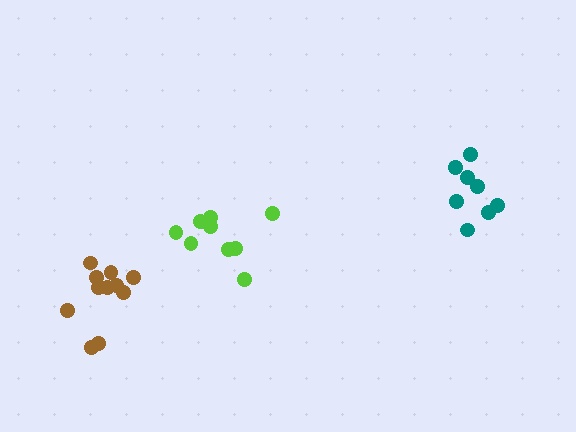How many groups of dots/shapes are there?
There are 3 groups.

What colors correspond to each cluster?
The clusters are colored: lime, brown, teal.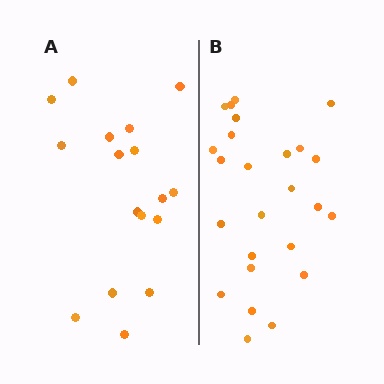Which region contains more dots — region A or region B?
Region B (the right region) has more dots.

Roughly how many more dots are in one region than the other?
Region B has roughly 8 or so more dots than region A.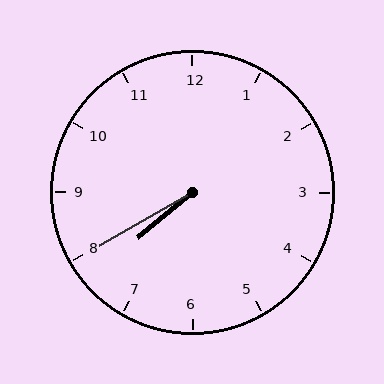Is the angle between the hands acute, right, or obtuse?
It is acute.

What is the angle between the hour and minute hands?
Approximately 10 degrees.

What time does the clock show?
7:40.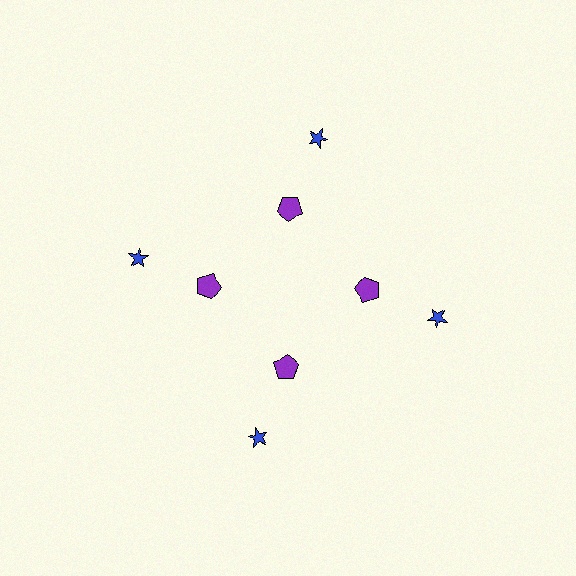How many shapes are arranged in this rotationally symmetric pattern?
There are 8 shapes, arranged in 4 groups of 2.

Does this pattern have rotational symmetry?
Yes, this pattern has 4-fold rotational symmetry. It looks the same after rotating 90 degrees around the center.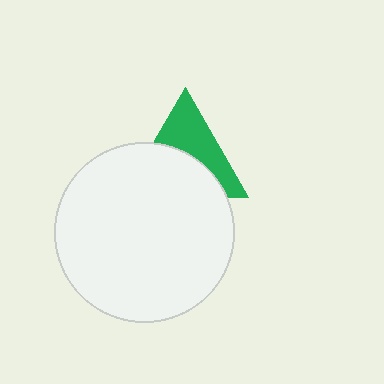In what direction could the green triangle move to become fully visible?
The green triangle could move up. That would shift it out from behind the white circle entirely.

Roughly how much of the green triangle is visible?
About half of it is visible (roughly 47%).